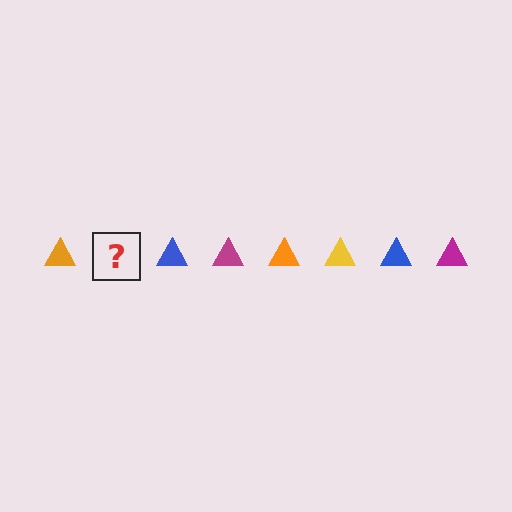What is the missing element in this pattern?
The missing element is a yellow triangle.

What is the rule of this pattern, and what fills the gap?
The rule is that the pattern cycles through orange, yellow, blue, magenta triangles. The gap should be filled with a yellow triangle.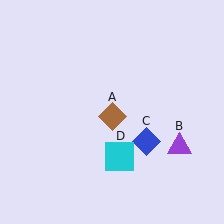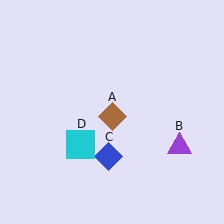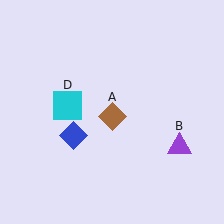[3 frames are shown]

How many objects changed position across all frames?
2 objects changed position: blue diamond (object C), cyan square (object D).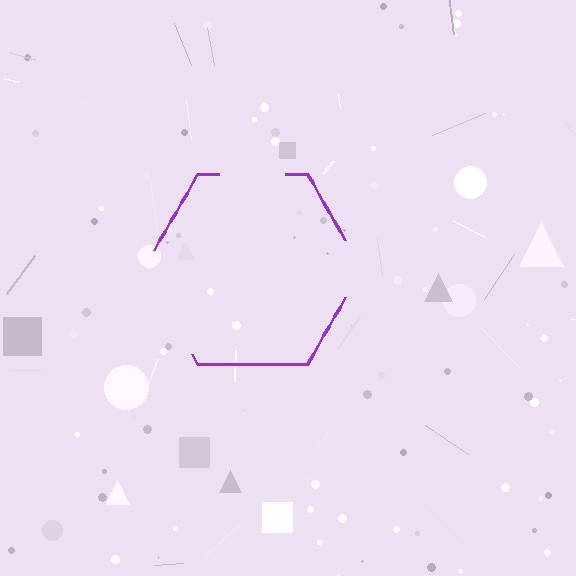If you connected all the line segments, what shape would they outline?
They would outline a hexagon.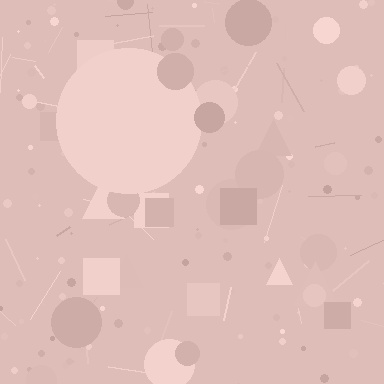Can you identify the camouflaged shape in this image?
The camouflaged shape is a circle.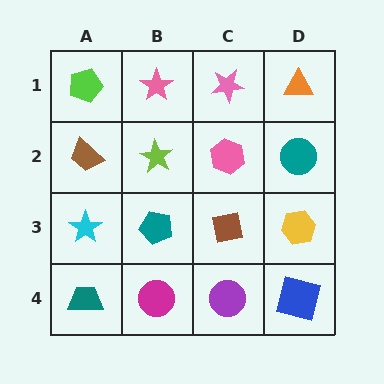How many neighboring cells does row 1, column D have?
2.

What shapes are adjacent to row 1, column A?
A brown trapezoid (row 2, column A), a pink star (row 1, column B).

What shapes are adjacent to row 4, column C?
A brown square (row 3, column C), a magenta circle (row 4, column B), a blue square (row 4, column D).